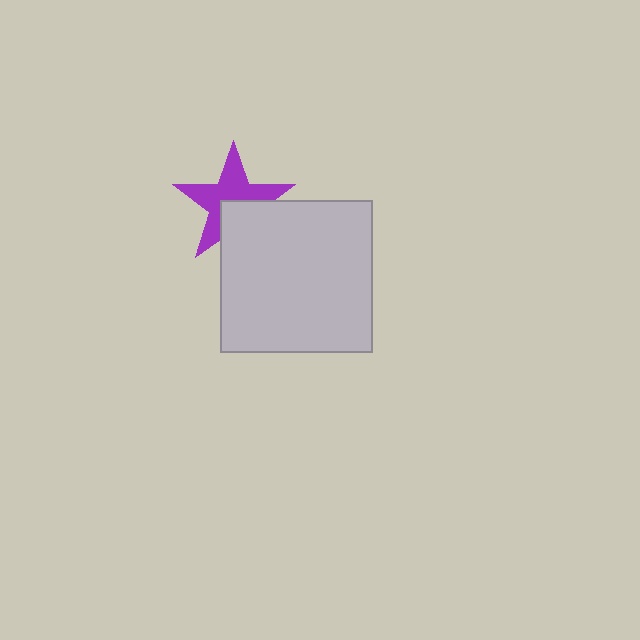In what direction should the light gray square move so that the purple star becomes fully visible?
The light gray square should move down. That is the shortest direction to clear the overlap and leave the purple star fully visible.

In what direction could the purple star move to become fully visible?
The purple star could move up. That would shift it out from behind the light gray square entirely.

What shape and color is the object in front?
The object in front is a light gray square.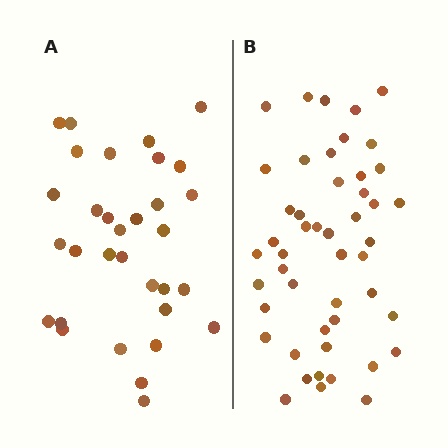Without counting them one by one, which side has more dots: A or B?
Region B (the right region) has more dots.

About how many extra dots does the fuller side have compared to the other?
Region B has approximately 15 more dots than region A.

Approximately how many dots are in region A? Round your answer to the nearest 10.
About 30 dots. (The exact count is 32, which rounds to 30.)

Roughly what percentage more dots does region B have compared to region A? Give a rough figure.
About 50% more.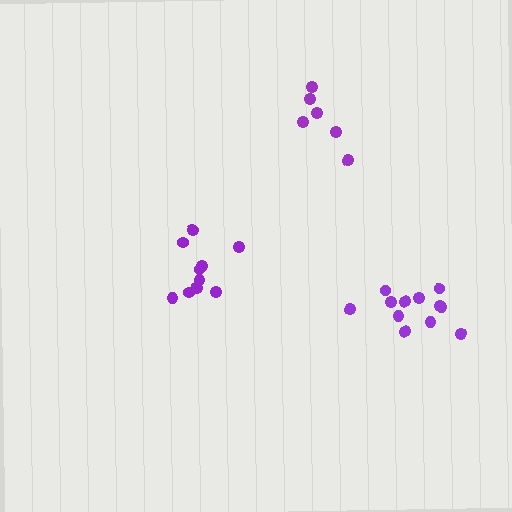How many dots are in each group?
Group 1: 10 dots, Group 2: 6 dots, Group 3: 12 dots (28 total).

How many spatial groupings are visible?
There are 3 spatial groupings.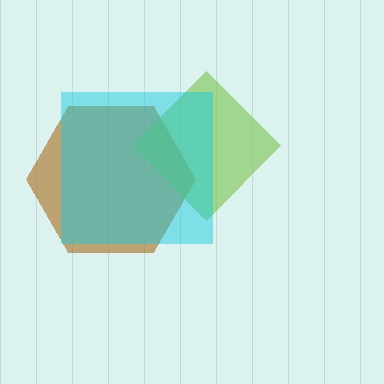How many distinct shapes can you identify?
There are 3 distinct shapes: a brown hexagon, a lime diamond, a cyan square.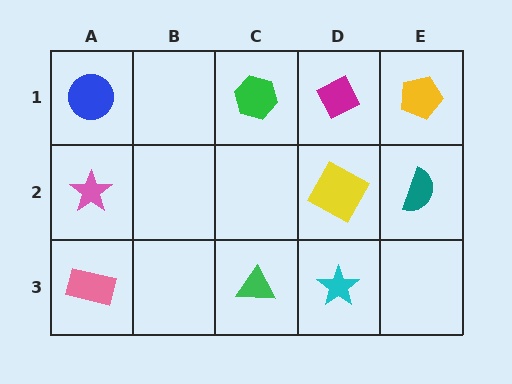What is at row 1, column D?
A magenta diamond.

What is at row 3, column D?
A cyan star.